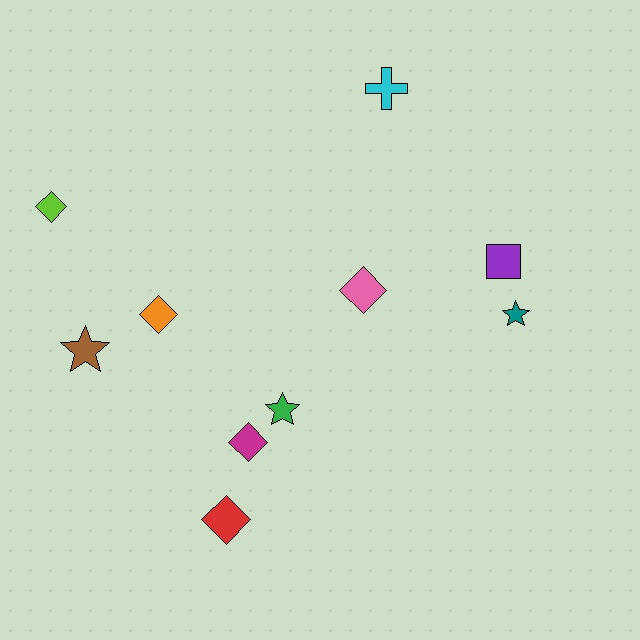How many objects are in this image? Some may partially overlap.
There are 10 objects.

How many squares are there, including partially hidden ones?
There is 1 square.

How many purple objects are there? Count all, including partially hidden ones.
There is 1 purple object.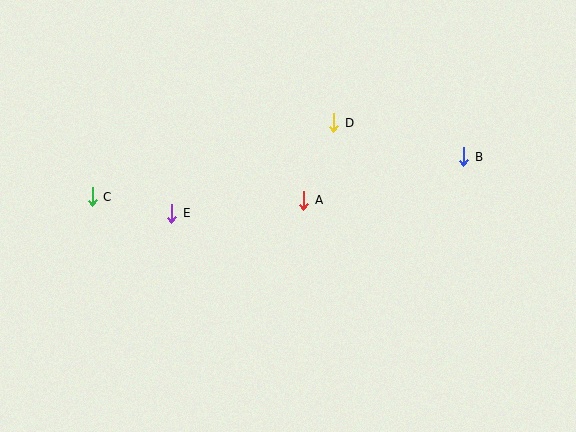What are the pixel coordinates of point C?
Point C is at (92, 197).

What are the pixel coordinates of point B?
Point B is at (464, 157).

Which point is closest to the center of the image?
Point A at (304, 200) is closest to the center.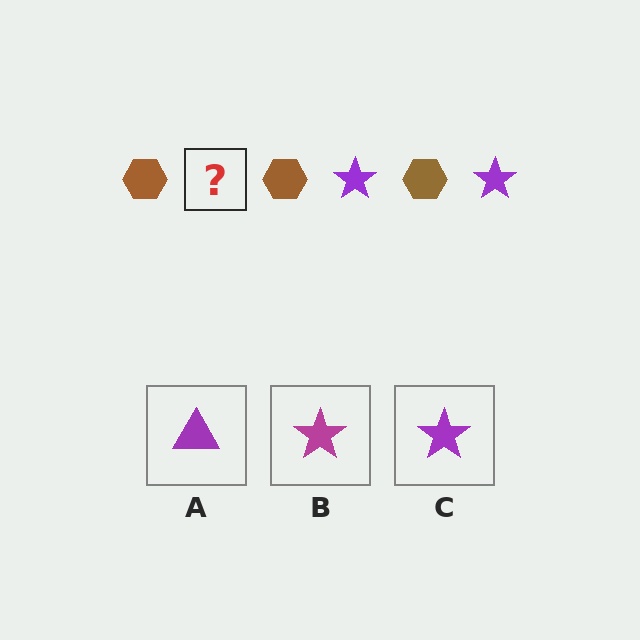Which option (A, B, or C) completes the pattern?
C.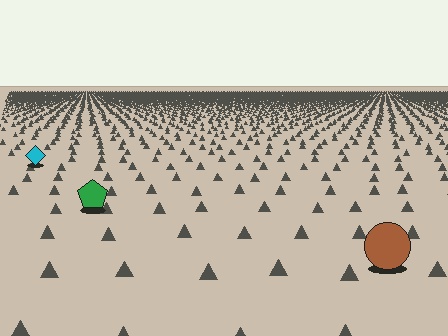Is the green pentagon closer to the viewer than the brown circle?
No. The brown circle is closer — you can tell from the texture gradient: the ground texture is coarser near it.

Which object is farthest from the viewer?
The cyan diamond is farthest from the viewer. It appears smaller and the ground texture around it is denser.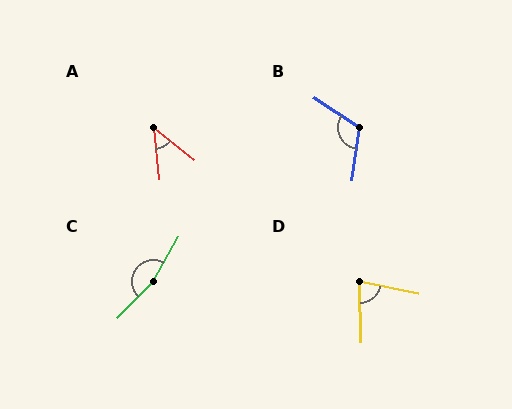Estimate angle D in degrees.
Approximately 77 degrees.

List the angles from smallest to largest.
A (45°), D (77°), B (116°), C (165°).